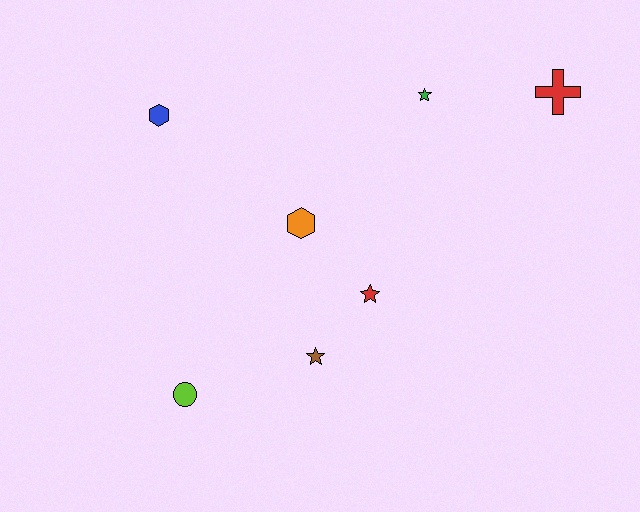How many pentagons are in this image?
There are no pentagons.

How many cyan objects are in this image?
There are no cyan objects.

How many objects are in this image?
There are 7 objects.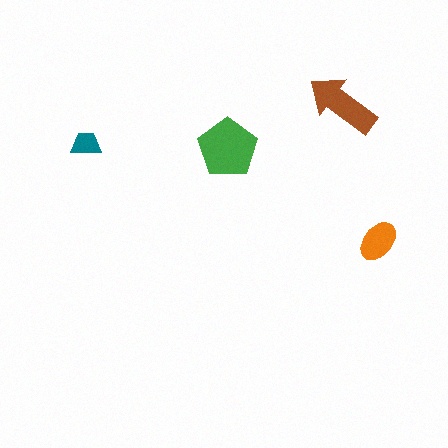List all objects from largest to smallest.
The green pentagon, the brown arrow, the orange ellipse, the teal trapezoid.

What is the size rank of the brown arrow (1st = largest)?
2nd.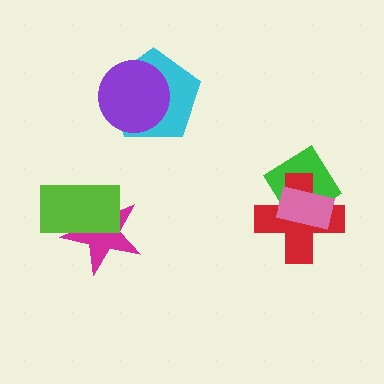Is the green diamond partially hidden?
Yes, it is partially covered by another shape.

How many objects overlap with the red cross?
2 objects overlap with the red cross.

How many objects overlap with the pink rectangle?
2 objects overlap with the pink rectangle.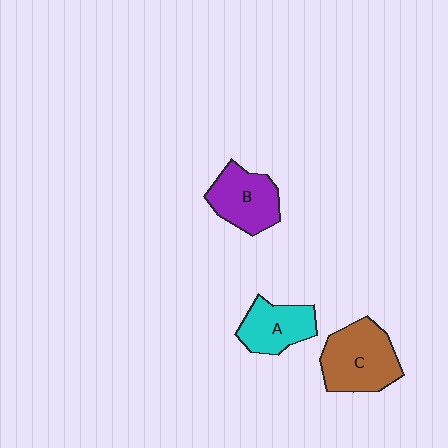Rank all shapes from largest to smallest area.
From largest to smallest: C (brown), B (purple), A (cyan).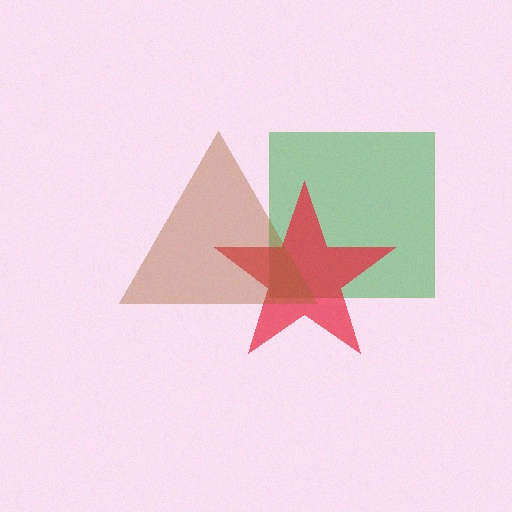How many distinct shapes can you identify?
There are 3 distinct shapes: a green square, a red star, a brown triangle.